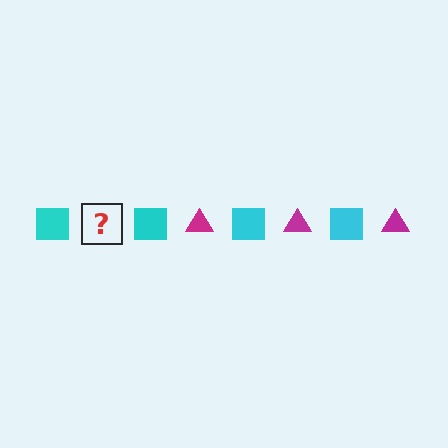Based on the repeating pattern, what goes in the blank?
The blank should be a magenta triangle.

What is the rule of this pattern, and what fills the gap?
The rule is that the pattern alternates between cyan square and magenta triangle. The gap should be filled with a magenta triangle.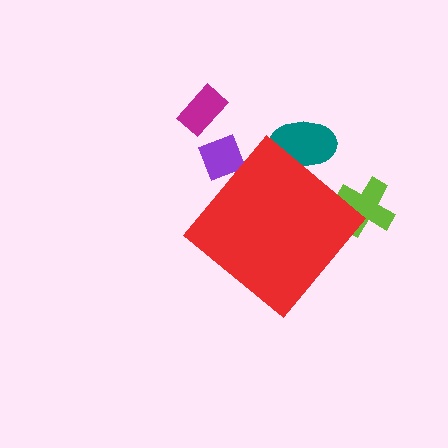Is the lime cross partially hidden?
Yes, the lime cross is partially hidden behind the red diamond.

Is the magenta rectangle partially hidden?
No, the magenta rectangle is fully visible.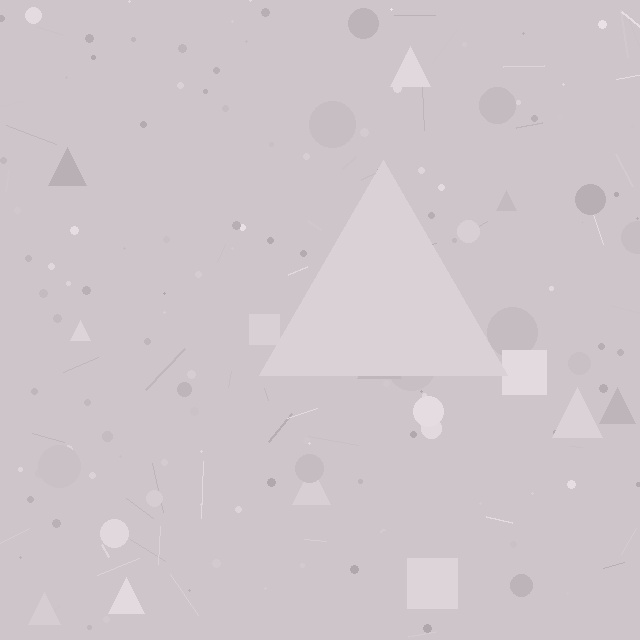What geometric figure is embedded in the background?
A triangle is embedded in the background.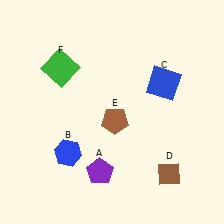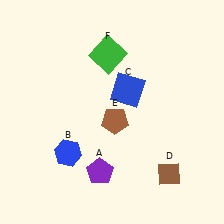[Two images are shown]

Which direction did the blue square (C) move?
The blue square (C) moved left.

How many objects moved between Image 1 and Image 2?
2 objects moved between the two images.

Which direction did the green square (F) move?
The green square (F) moved right.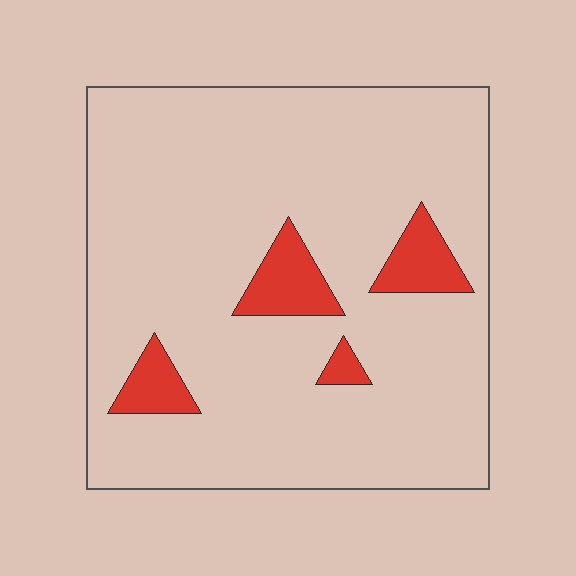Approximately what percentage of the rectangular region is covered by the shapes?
Approximately 10%.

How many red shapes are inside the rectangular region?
4.